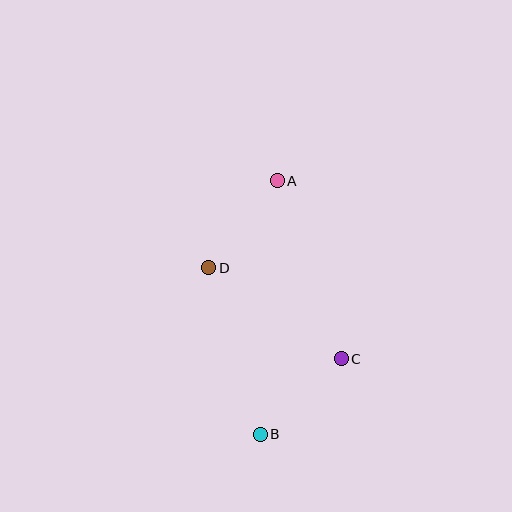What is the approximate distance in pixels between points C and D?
The distance between C and D is approximately 161 pixels.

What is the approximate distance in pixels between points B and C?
The distance between B and C is approximately 111 pixels.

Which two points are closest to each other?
Points A and D are closest to each other.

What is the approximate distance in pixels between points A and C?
The distance between A and C is approximately 189 pixels.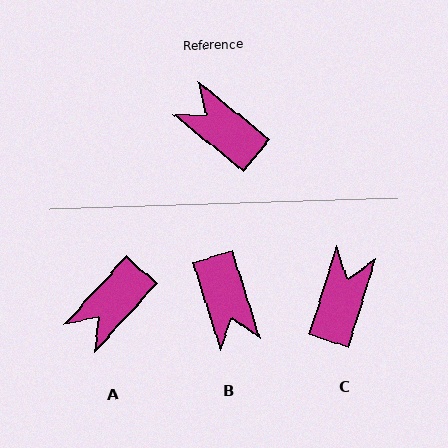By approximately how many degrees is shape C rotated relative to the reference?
Approximately 68 degrees clockwise.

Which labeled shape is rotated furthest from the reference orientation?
B, about 146 degrees away.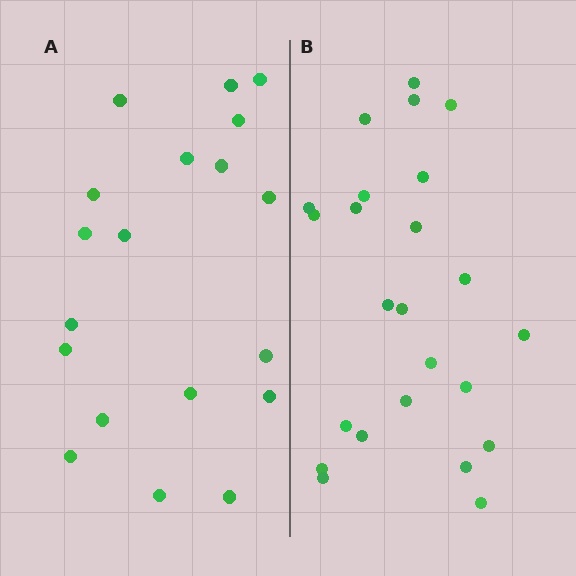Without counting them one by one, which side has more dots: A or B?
Region B (the right region) has more dots.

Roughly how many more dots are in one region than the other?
Region B has about 5 more dots than region A.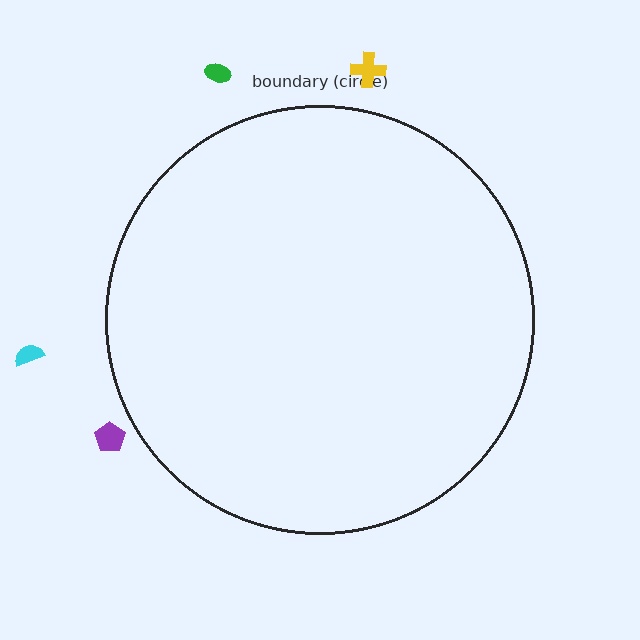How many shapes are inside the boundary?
0 inside, 4 outside.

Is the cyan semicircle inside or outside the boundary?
Outside.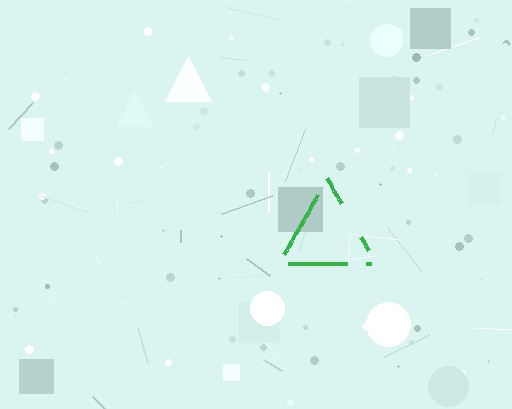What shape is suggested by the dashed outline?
The dashed outline suggests a triangle.